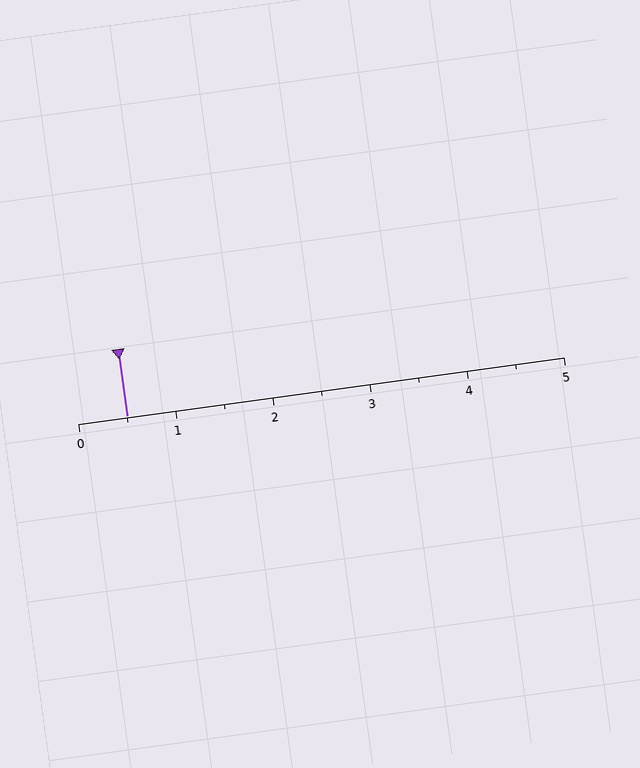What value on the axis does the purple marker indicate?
The marker indicates approximately 0.5.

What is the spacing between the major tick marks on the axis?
The major ticks are spaced 1 apart.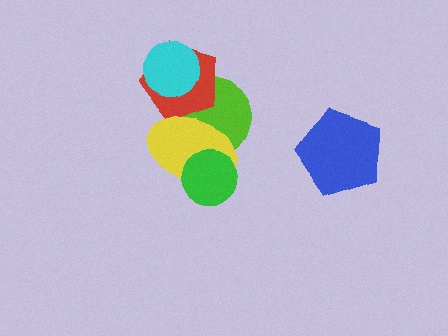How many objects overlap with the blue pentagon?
0 objects overlap with the blue pentagon.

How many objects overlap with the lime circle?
2 objects overlap with the lime circle.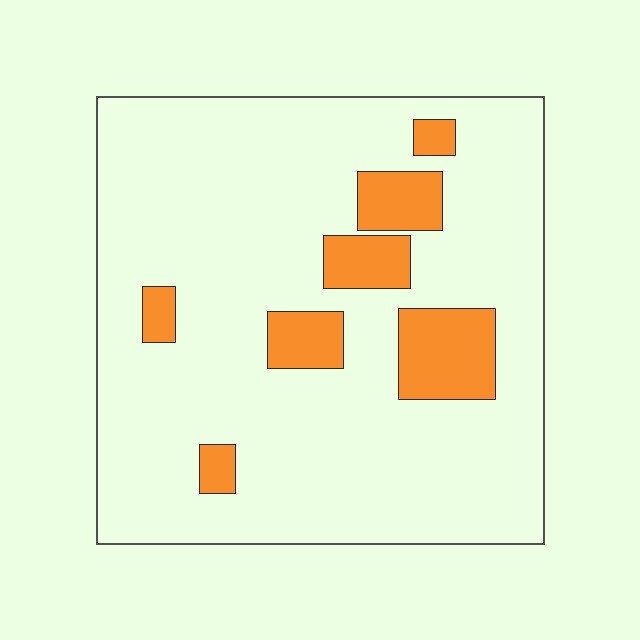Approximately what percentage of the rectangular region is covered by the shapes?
Approximately 15%.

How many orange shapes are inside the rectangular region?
7.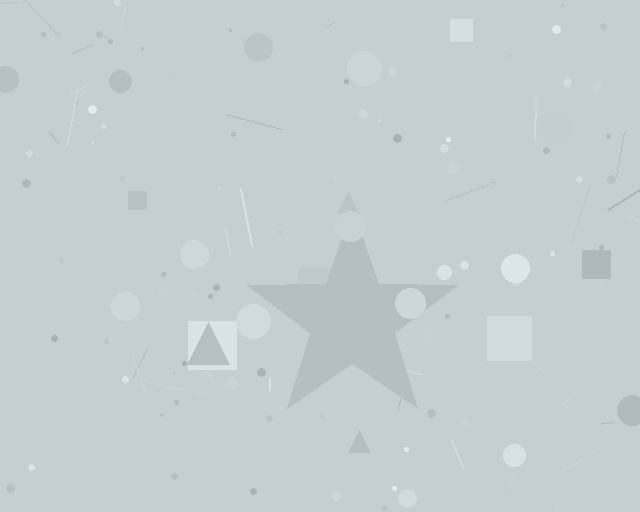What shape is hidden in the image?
A star is hidden in the image.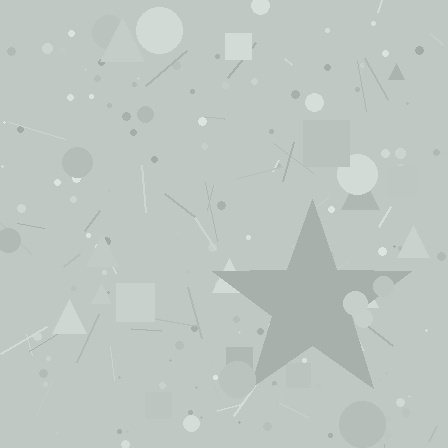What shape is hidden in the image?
A star is hidden in the image.